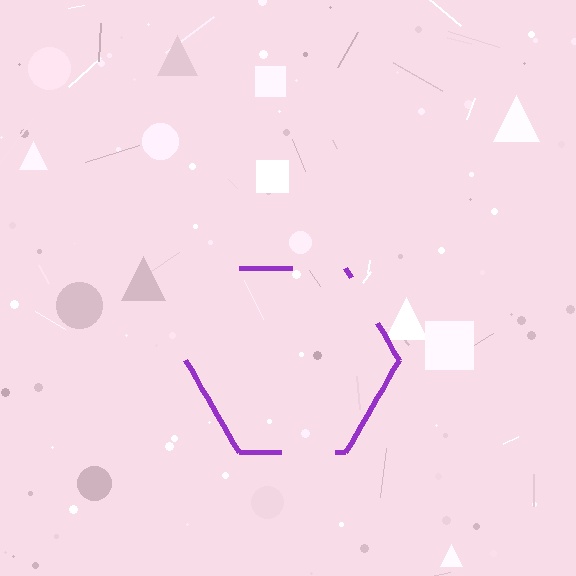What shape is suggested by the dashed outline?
The dashed outline suggests a hexagon.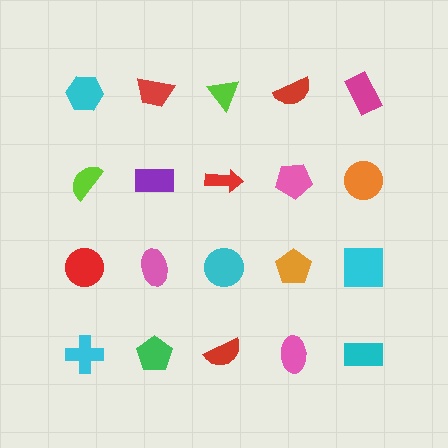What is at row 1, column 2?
A red trapezoid.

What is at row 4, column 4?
A pink ellipse.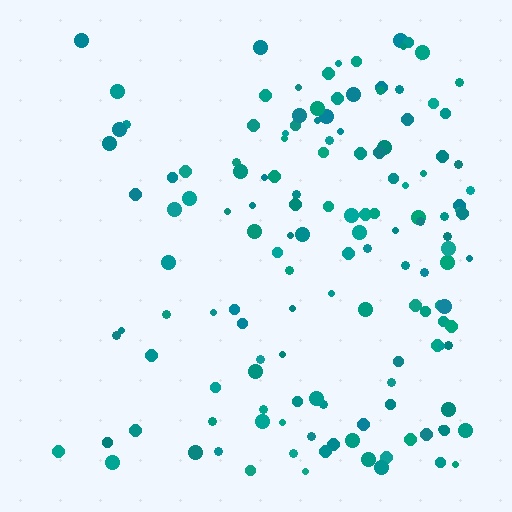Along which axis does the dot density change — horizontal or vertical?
Horizontal.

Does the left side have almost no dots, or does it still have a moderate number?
Still a moderate number, just noticeably fewer than the right.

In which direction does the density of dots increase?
From left to right, with the right side densest.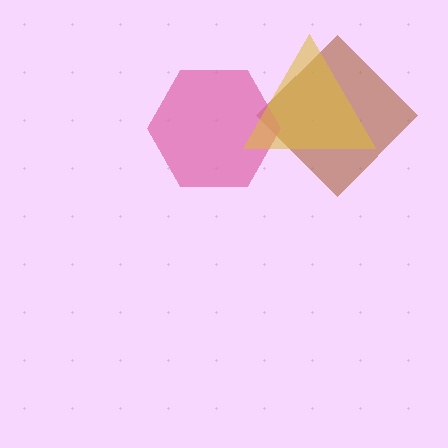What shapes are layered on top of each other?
The layered shapes are: a brown diamond, a pink hexagon, a yellow triangle.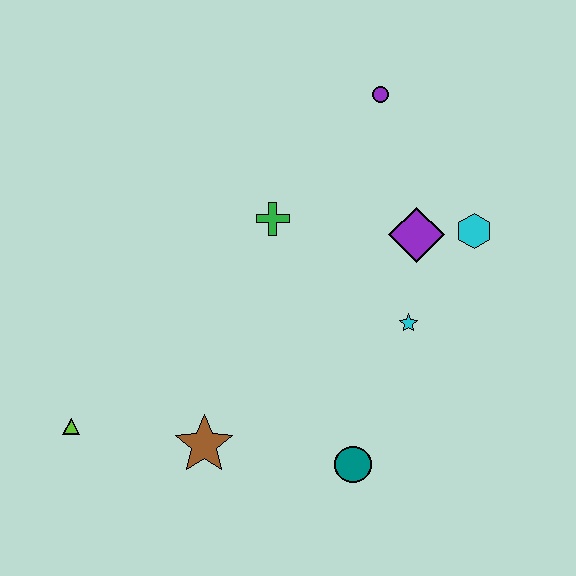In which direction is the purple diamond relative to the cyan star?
The purple diamond is above the cyan star.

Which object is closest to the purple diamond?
The cyan hexagon is closest to the purple diamond.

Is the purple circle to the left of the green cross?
No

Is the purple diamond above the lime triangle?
Yes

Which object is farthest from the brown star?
The purple circle is farthest from the brown star.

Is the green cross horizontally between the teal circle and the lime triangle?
Yes